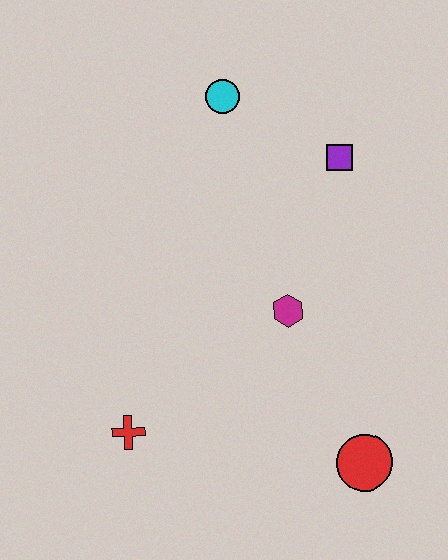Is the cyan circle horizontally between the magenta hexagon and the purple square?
No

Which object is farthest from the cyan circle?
The red circle is farthest from the cyan circle.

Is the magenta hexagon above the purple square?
No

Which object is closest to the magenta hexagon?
The purple square is closest to the magenta hexagon.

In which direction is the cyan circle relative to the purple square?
The cyan circle is to the left of the purple square.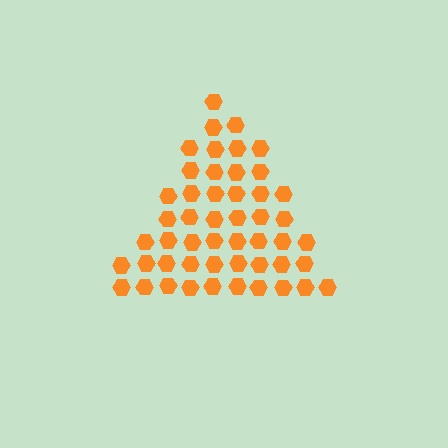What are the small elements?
The small elements are hexagons.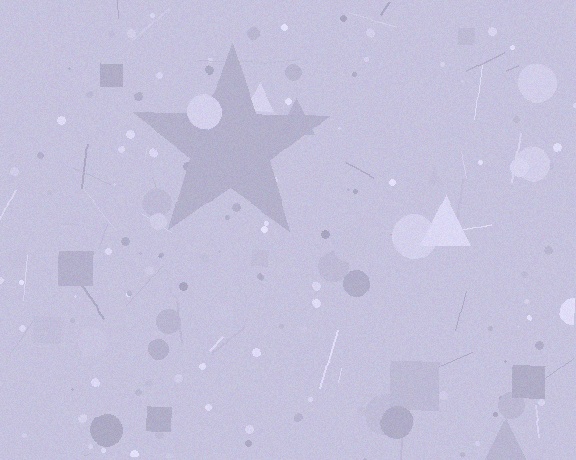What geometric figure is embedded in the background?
A star is embedded in the background.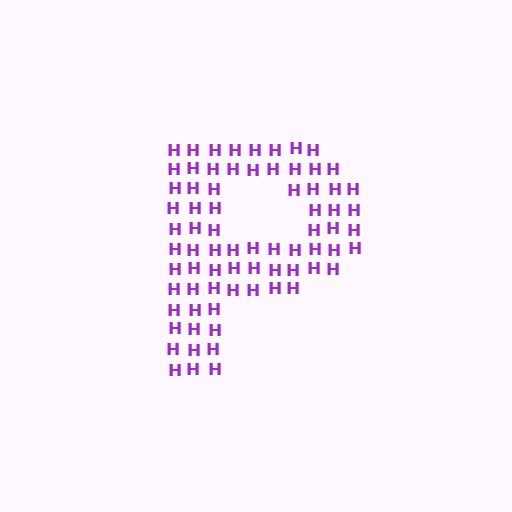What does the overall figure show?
The overall figure shows the letter P.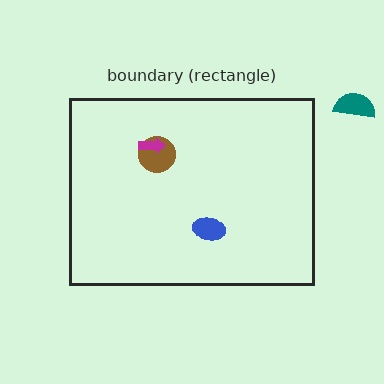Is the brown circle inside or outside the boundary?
Inside.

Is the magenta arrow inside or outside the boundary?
Inside.